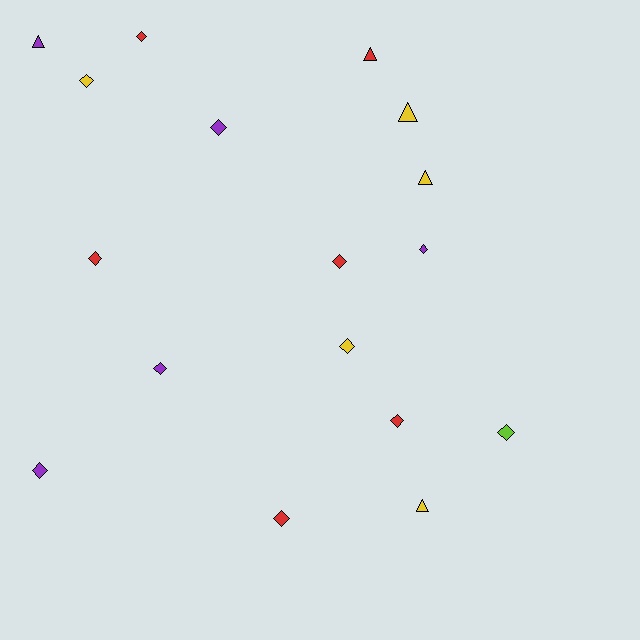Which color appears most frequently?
Red, with 6 objects.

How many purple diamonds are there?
There are 4 purple diamonds.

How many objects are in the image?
There are 17 objects.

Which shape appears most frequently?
Diamond, with 12 objects.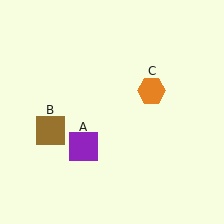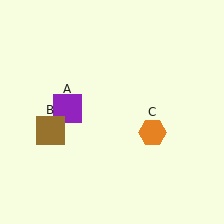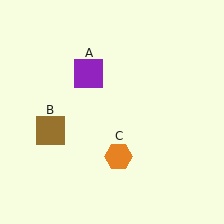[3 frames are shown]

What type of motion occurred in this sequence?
The purple square (object A), orange hexagon (object C) rotated clockwise around the center of the scene.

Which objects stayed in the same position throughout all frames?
Brown square (object B) remained stationary.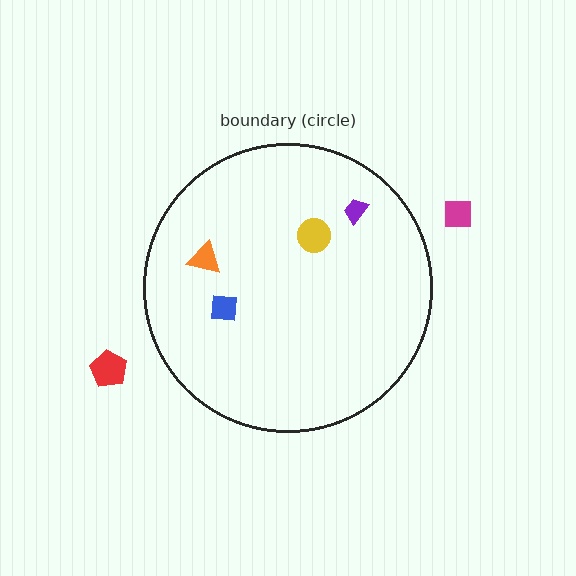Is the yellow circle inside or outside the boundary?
Inside.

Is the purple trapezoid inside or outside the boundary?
Inside.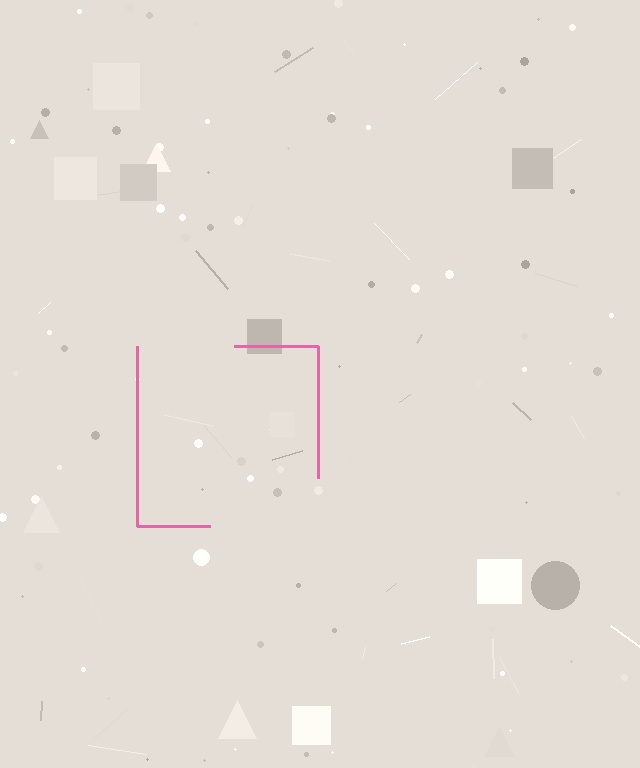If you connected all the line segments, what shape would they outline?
They would outline a square.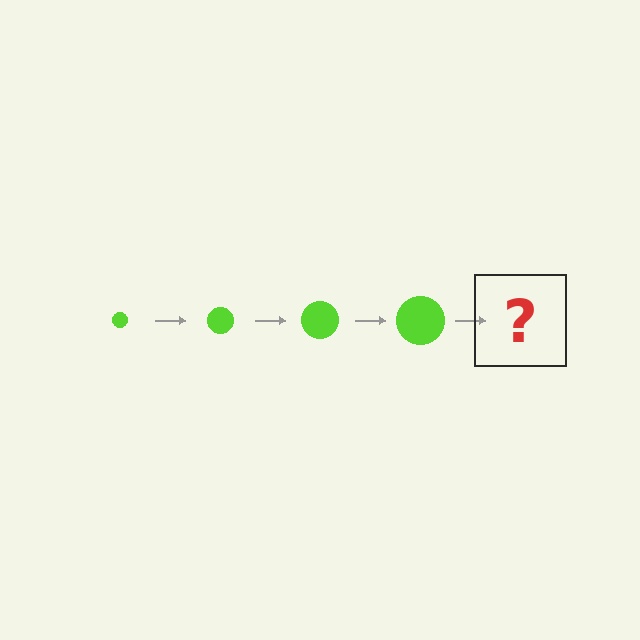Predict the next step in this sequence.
The next step is a lime circle, larger than the previous one.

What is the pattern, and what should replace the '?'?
The pattern is that the circle gets progressively larger each step. The '?' should be a lime circle, larger than the previous one.